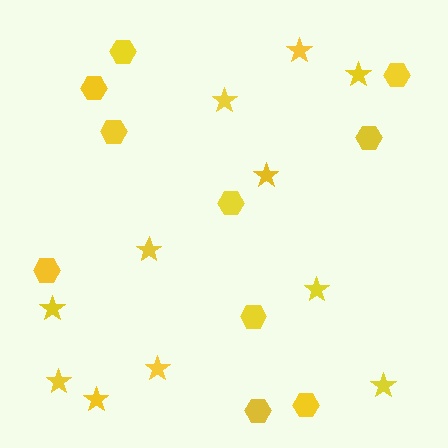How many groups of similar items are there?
There are 2 groups: one group of hexagons (10) and one group of stars (11).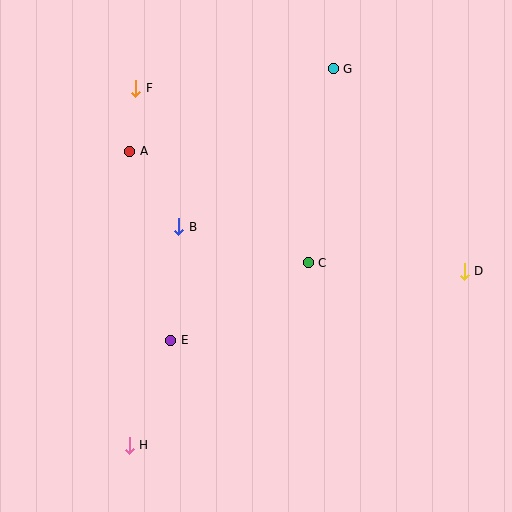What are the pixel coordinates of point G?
Point G is at (333, 69).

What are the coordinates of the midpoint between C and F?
The midpoint between C and F is at (222, 175).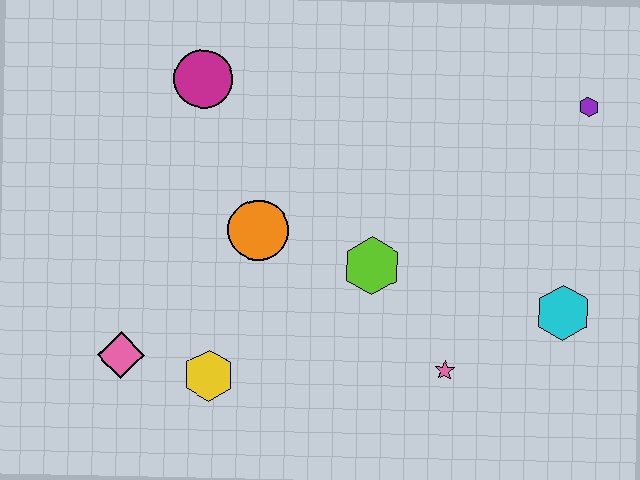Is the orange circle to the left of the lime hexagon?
Yes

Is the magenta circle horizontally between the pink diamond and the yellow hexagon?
Yes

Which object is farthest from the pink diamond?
The purple hexagon is farthest from the pink diamond.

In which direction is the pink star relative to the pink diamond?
The pink star is to the right of the pink diamond.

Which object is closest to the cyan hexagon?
The pink star is closest to the cyan hexagon.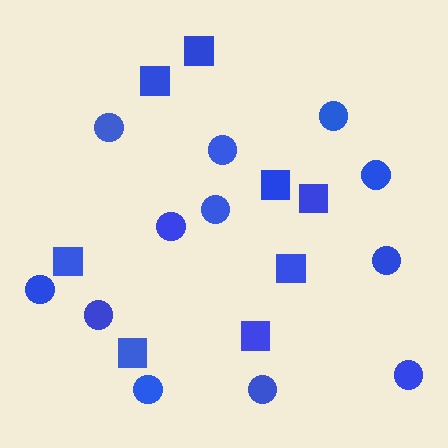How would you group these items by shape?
There are 2 groups: one group of circles (12) and one group of squares (8).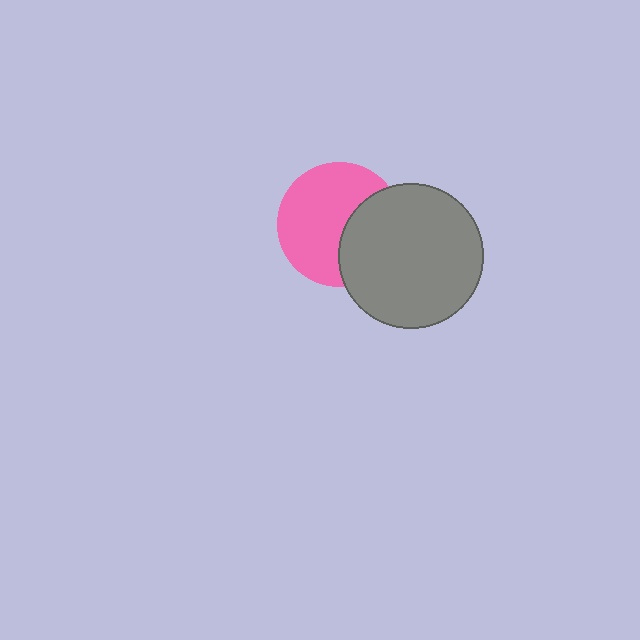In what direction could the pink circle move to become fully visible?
The pink circle could move left. That would shift it out from behind the gray circle entirely.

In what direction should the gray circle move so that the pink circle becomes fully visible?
The gray circle should move right. That is the shortest direction to clear the overlap and leave the pink circle fully visible.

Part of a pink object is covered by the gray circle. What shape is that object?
It is a circle.